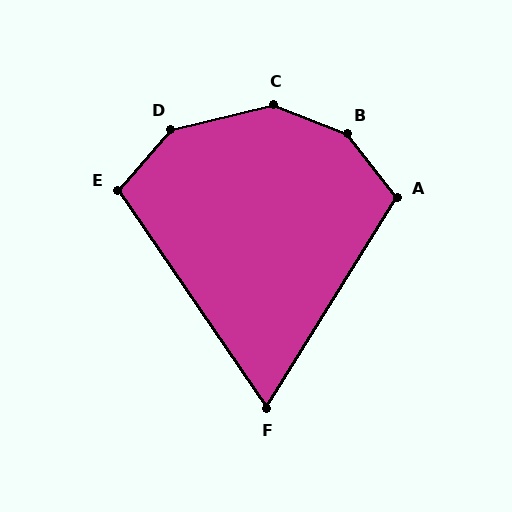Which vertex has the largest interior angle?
B, at approximately 150 degrees.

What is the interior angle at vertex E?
Approximately 105 degrees (obtuse).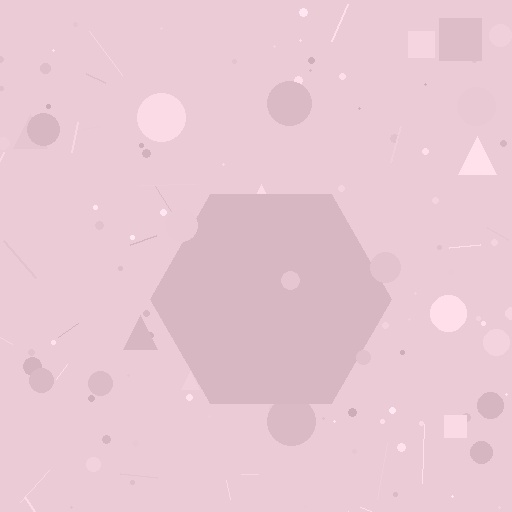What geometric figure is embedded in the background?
A hexagon is embedded in the background.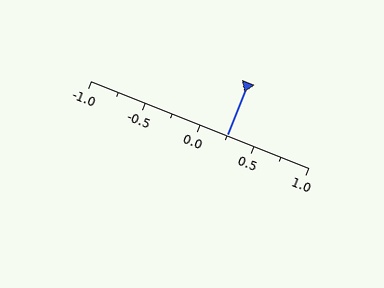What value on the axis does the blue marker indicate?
The marker indicates approximately 0.25.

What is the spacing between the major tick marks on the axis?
The major ticks are spaced 0.5 apart.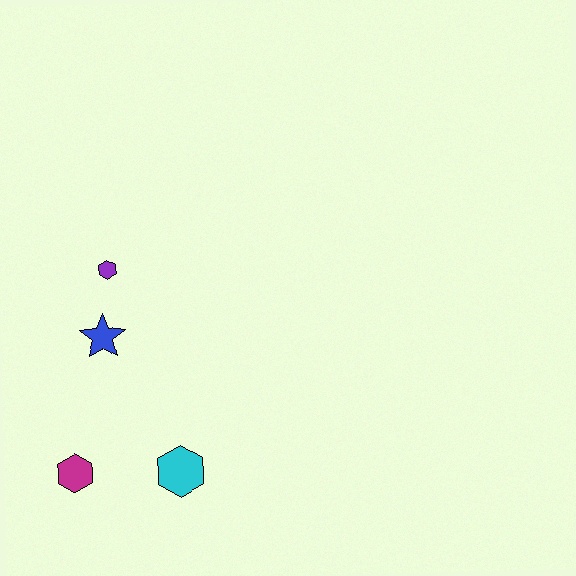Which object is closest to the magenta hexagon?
The cyan hexagon is closest to the magenta hexagon.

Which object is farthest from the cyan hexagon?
The purple hexagon is farthest from the cyan hexagon.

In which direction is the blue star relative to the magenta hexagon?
The blue star is above the magenta hexagon.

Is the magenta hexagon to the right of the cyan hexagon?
No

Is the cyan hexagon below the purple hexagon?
Yes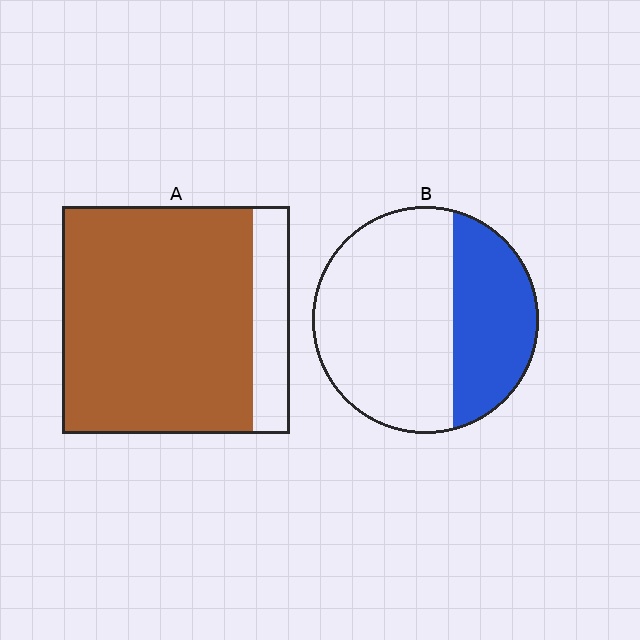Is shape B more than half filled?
No.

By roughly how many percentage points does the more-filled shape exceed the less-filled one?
By roughly 50 percentage points (A over B).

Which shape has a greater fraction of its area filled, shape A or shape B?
Shape A.